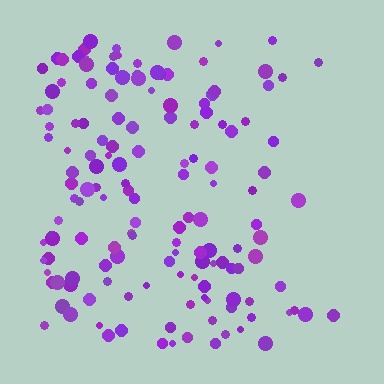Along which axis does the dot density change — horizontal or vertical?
Horizontal.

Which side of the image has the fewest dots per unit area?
The right.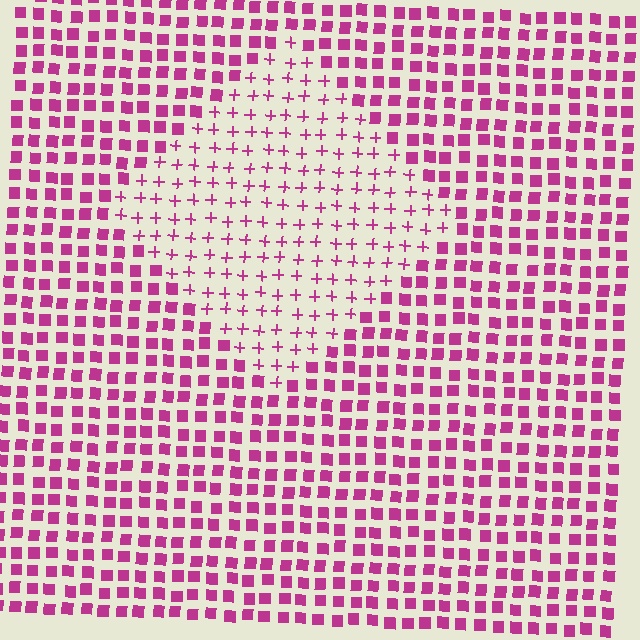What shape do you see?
I see a diamond.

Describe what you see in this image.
The image is filled with small magenta elements arranged in a uniform grid. A diamond-shaped region contains plus signs, while the surrounding area contains squares. The boundary is defined purely by the change in element shape.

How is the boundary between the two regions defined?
The boundary is defined by a change in element shape: plus signs inside vs. squares outside. All elements share the same color and spacing.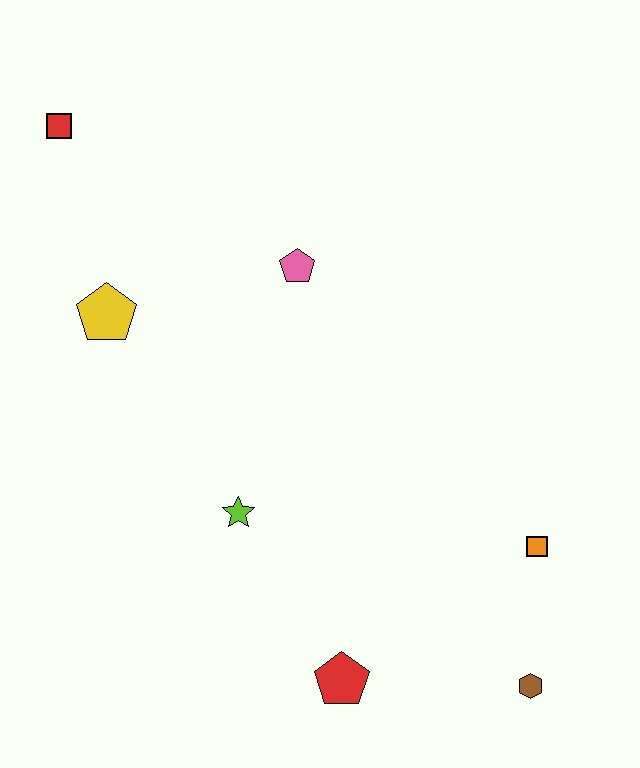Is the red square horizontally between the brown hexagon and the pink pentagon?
No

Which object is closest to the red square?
The yellow pentagon is closest to the red square.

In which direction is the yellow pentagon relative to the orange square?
The yellow pentagon is to the left of the orange square.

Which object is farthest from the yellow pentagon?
The brown hexagon is farthest from the yellow pentagon.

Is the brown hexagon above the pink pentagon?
No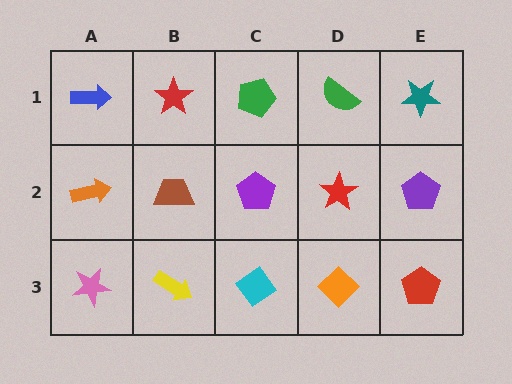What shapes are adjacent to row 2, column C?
A green pentagon (row 1, column C), a cyan diamond (row 3, column C), a brown trapezoid (row 2, column B), a red star (row 2, column D).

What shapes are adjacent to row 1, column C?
A purple pentagon (row 2, column C), a red star (row 1, column B), a green semicircle (row 1, column D).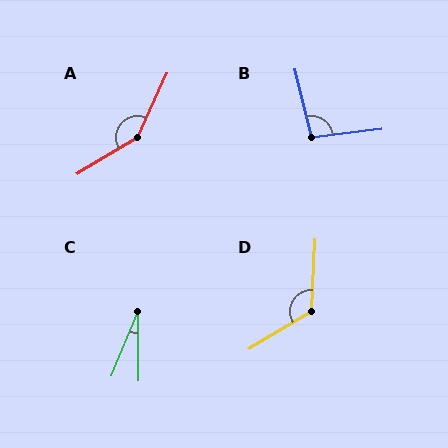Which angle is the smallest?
C, at approximately 22 degrees.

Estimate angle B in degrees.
Approximately 97 degrees.